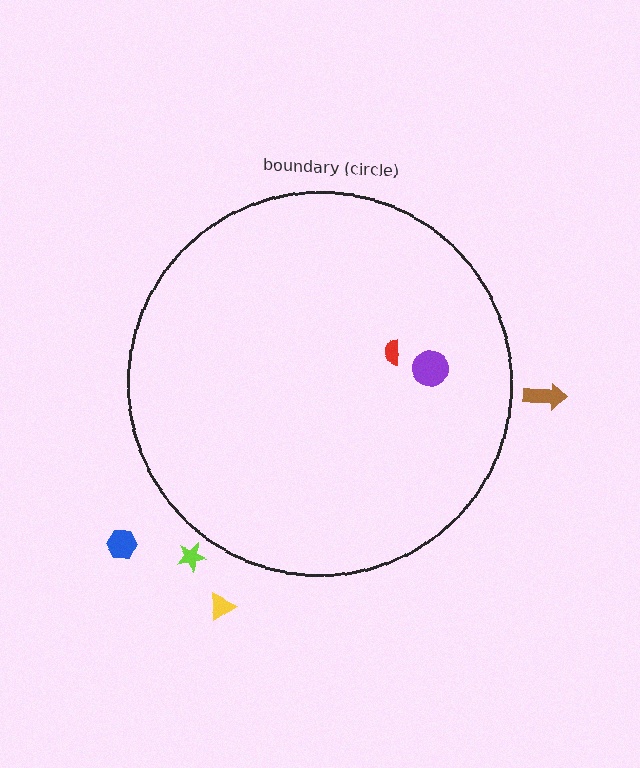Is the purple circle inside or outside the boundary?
Inside.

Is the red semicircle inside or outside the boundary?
Inside.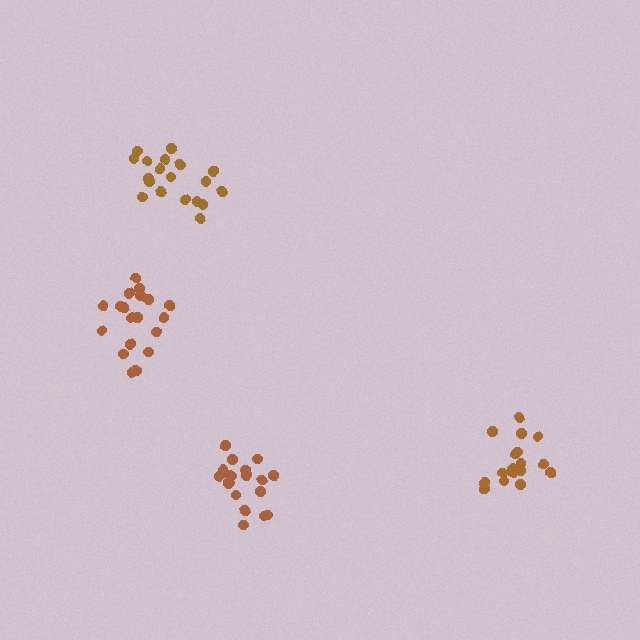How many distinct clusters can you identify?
There are 4 distinct clusters.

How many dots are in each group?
Group 1: 19 dots, Group 2: 19 dots, Group 3: 17 dots, Group 4: 19 dots (74 total).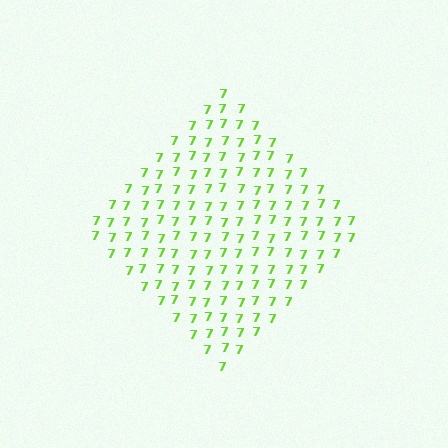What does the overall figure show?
The overall figure shows a diamond.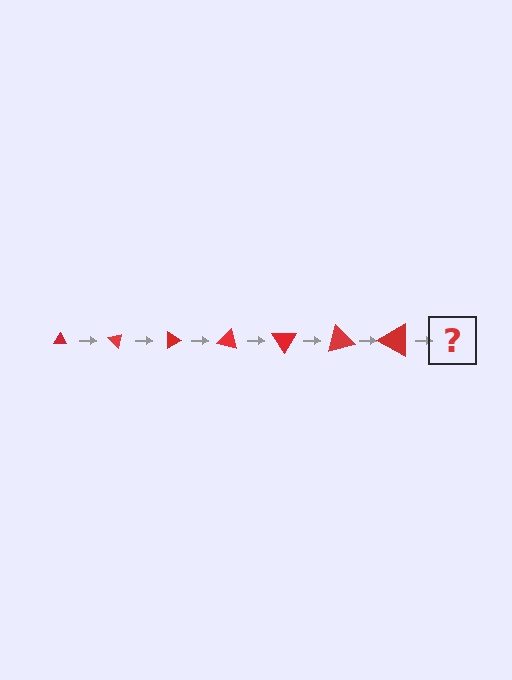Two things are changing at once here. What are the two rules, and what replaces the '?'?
The two rules are that the triangle grows larger each step and it rotates 45 degrees each step. The '?' should be a triangle, larger than the previous one and rotated 315 degrees from the start.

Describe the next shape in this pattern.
It should be a triangle, larger than the previous one and rotated 315 degrees from the start.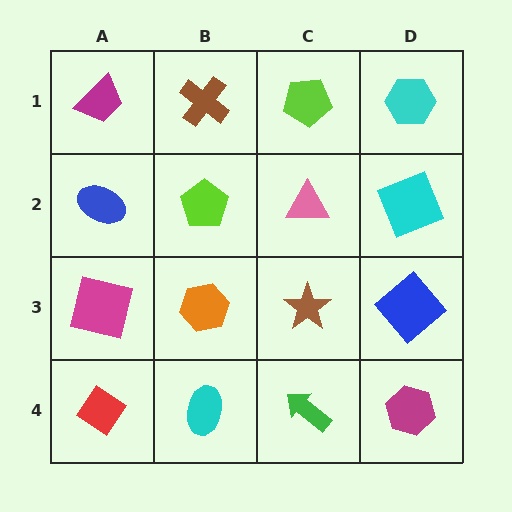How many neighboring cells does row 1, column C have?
3.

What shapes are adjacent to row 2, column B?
A brown cross (row 1, column B), an orange hexagon (row 3, column B), a blue ellipse (row 2, column A), a pink triangle (row 2, column C).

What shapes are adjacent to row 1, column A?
A blue ellipse (row 2, column A), a brown cross (row 1, column B).